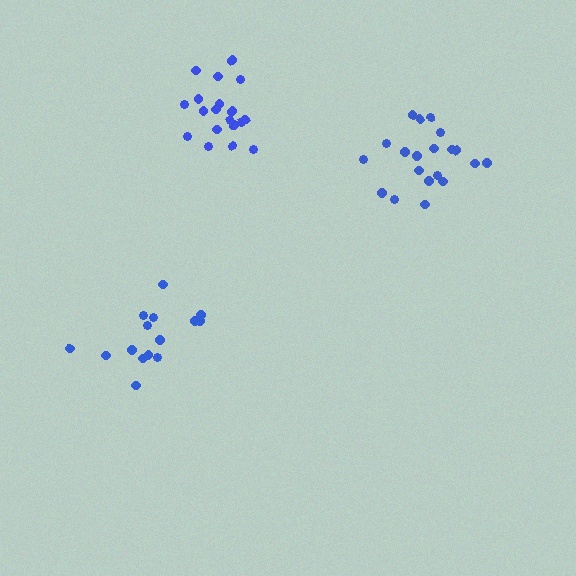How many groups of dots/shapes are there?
There are 3 groups.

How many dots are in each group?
Group 1: 20 dots, Group 2: 15 dots, Group 3: 19 dots (54 total).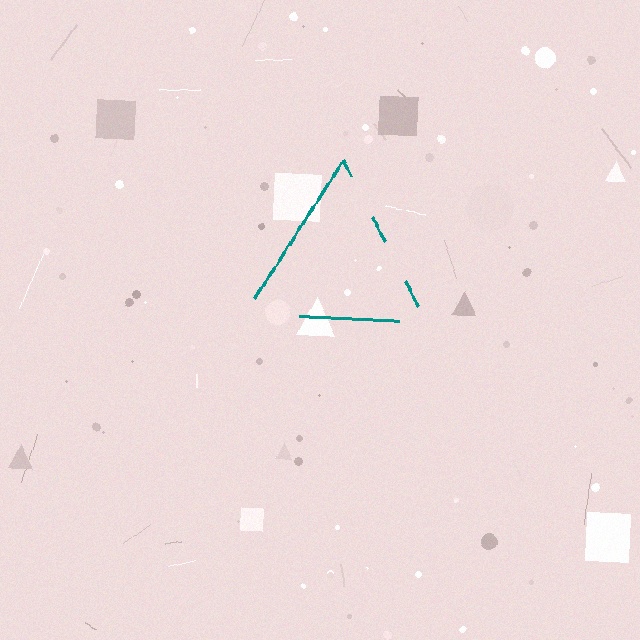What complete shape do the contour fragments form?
The contour fragments form a triangle.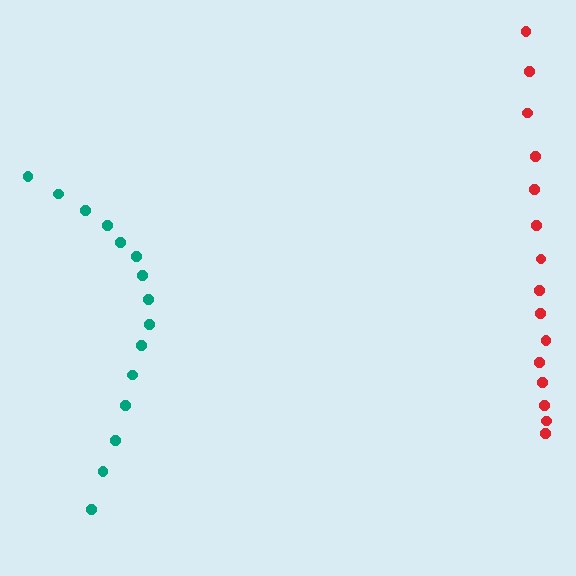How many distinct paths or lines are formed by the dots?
There are 2 distinct paths.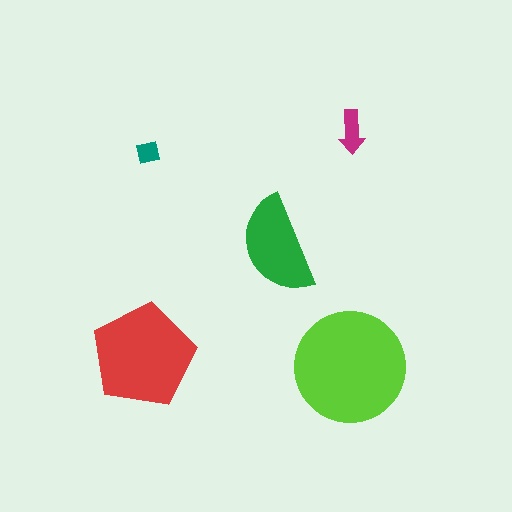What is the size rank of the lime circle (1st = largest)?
1st.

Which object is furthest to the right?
The magenta arrow is rightmost.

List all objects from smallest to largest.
The teal square, the magenta arrow, the green semicircle, the red pentagon, the lime circle.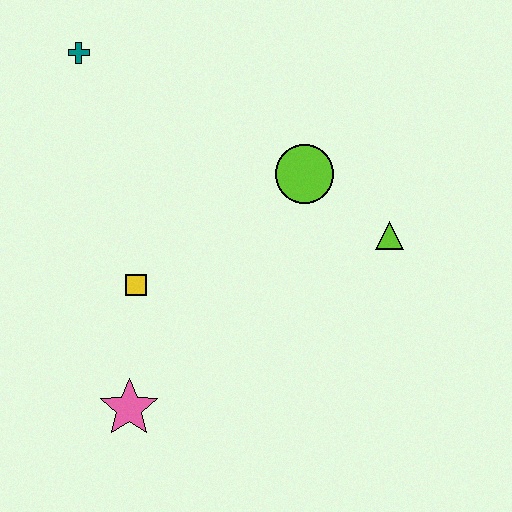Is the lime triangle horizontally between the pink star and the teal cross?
No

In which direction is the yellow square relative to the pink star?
The yellow square is above the pink star.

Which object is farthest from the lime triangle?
The teal cross is farthest from the lime triangle.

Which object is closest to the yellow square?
The pink star is closest to the yellow square.